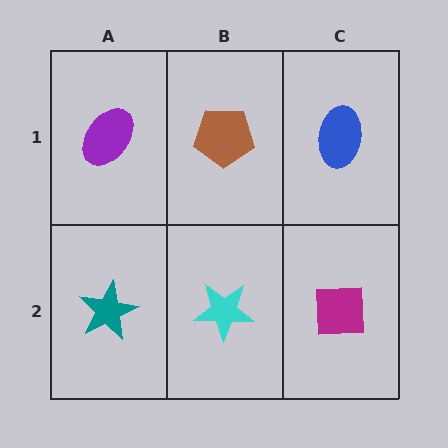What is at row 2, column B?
A cyan star.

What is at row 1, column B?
A brown pentagon.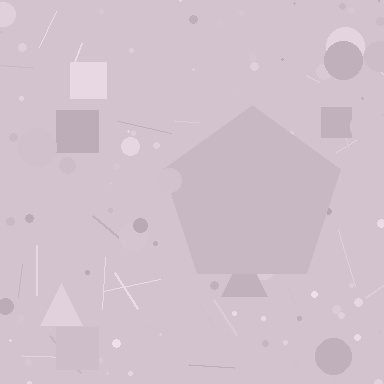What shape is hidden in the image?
A pentagon is hidden in the image.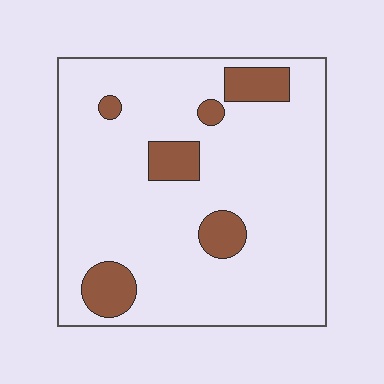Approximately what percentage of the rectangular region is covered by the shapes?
Approximately 15%.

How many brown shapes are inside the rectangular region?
6.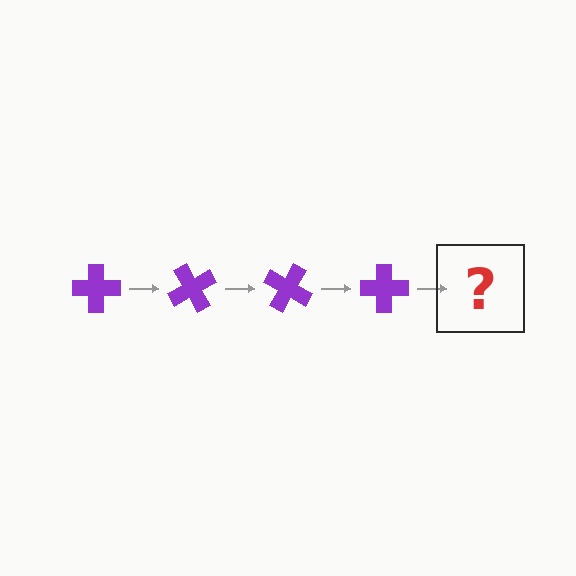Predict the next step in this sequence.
The next step is a purple cross rotated 240 degrees.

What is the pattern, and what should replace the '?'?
The pattern is that the cross rotates 60 degrees each step. The '?' should be a purple cross rotated 240 degrees.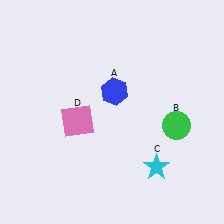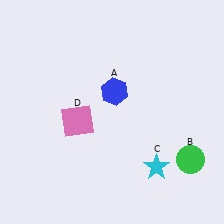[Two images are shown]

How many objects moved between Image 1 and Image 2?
1 object moved between the two images.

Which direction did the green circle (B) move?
The green circle (B) moved down.